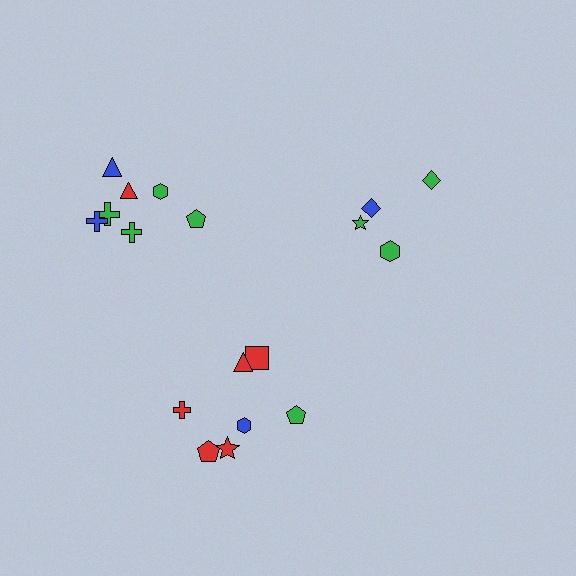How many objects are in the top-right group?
There are 4 objects.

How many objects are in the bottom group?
There are 7 objects.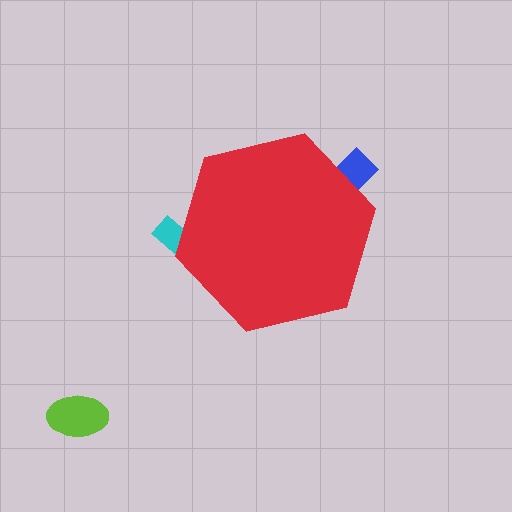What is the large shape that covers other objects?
A red hexagon.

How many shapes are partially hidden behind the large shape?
2 shapes are partially hidden.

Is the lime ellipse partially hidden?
No, the lime ellipse is fully visible.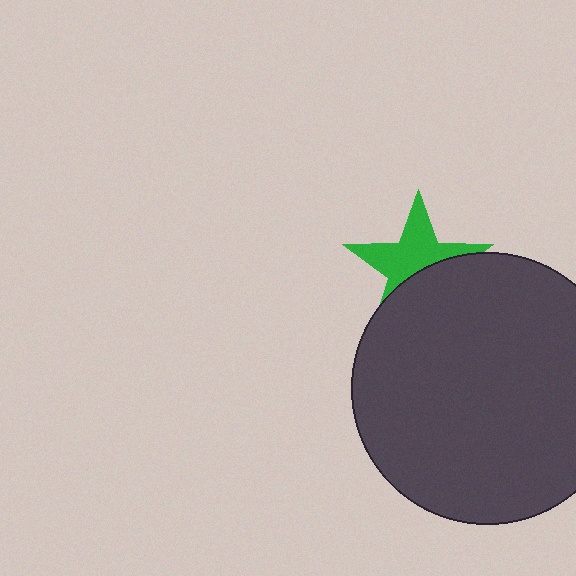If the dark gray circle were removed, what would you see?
You would see the complete green star.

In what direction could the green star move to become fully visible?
The green star could move up. That would shift it out from behind the dark gray circle entirely.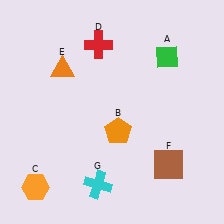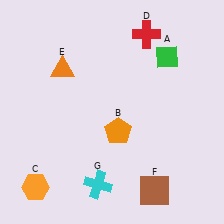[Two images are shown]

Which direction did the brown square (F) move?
The brown square (F) moved down.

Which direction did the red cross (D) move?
The red cross (D) moved right.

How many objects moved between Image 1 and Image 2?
2 objects moved between the two images.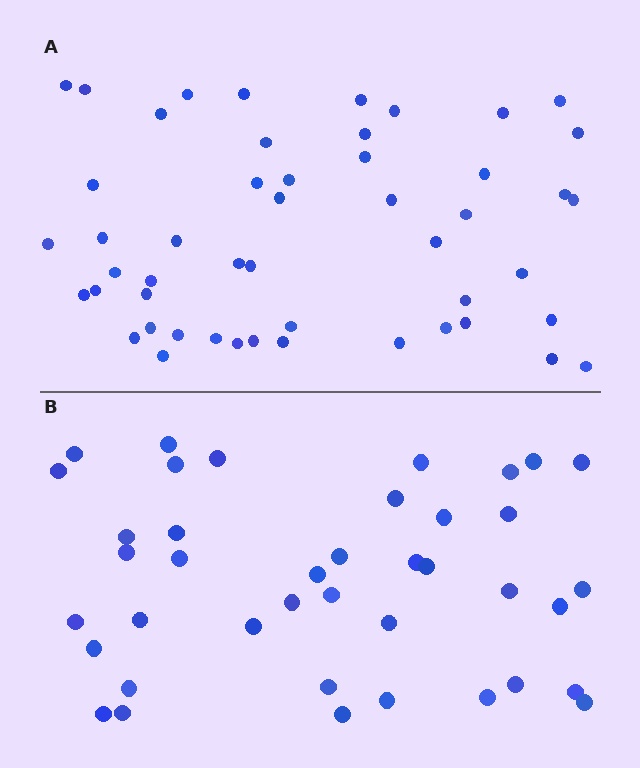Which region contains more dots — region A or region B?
Region A (the top region) has more dots.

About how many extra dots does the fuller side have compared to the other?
Region A has roughly 10 or so more dots than region B.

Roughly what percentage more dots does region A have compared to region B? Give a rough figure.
About 25% more.